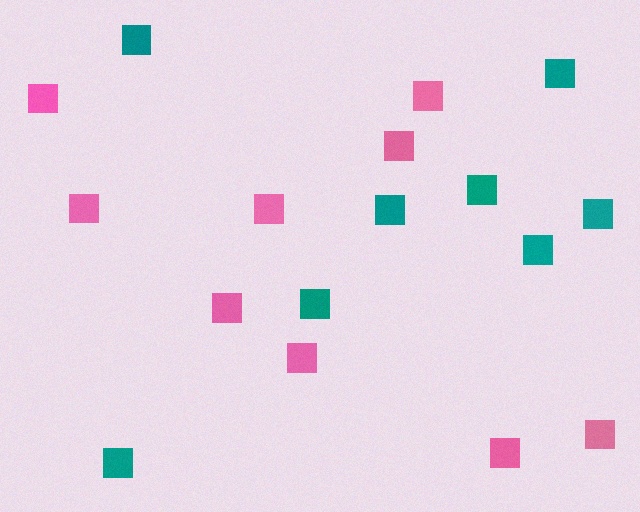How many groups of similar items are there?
There are 2 groups: one group of pink squares (9) and one group of teal squares (8).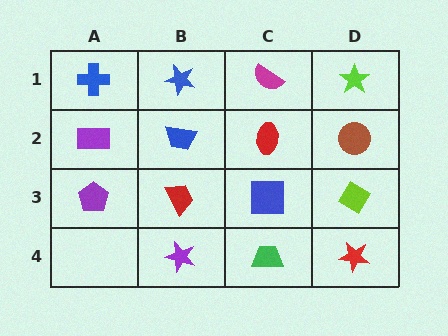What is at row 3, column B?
A red trapezoid.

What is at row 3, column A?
A purple pentagon.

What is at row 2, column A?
A purple rectangle.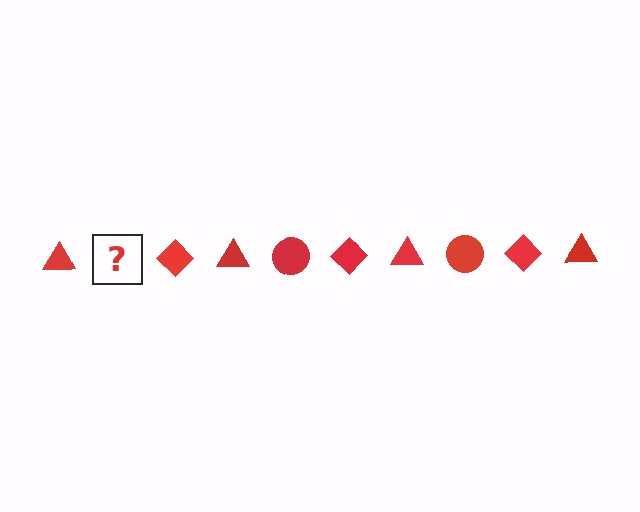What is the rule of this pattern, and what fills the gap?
The rule is that the pattern cycles through triangle, circle, diamond shapes in red. The gap should be filled with a red circle.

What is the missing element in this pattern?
The missing element is a red circle.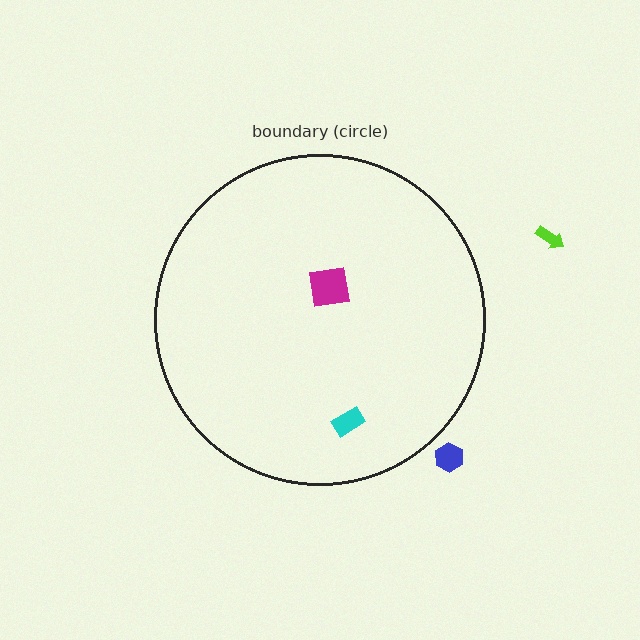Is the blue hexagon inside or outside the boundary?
Outside.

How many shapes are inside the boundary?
2 inside, 2 outside.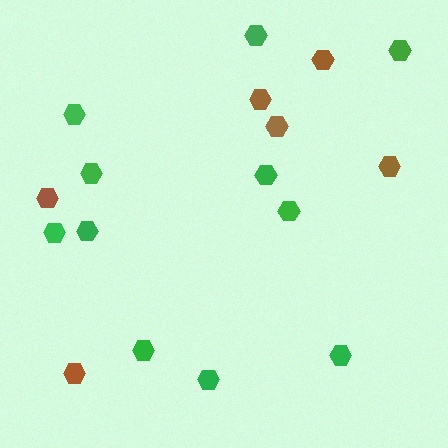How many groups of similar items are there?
There are 2 groups: one group of green hexagons (11) and one group of brown hexagons (6).